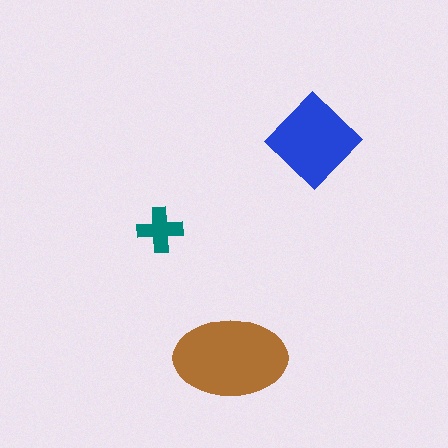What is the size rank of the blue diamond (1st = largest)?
2nd.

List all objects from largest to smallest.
The brown ellipse, the blue diamond, the teal cross.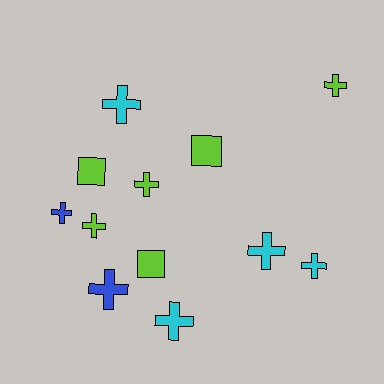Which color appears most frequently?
Lime, with 6 objects.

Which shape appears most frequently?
Cross, with 9 objects.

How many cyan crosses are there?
There are 4 cyan crosses.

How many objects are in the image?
There are 12 objects.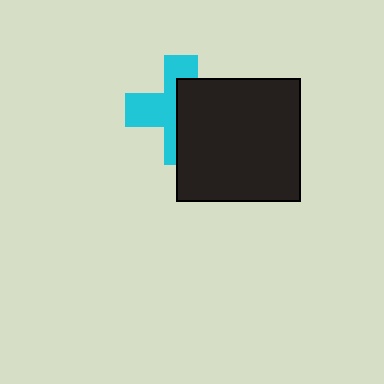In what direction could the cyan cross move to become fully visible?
The cyan cross could move left. That would shift it out from behind the black square entirely.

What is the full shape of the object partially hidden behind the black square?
The partially hidden object is a cyan cross.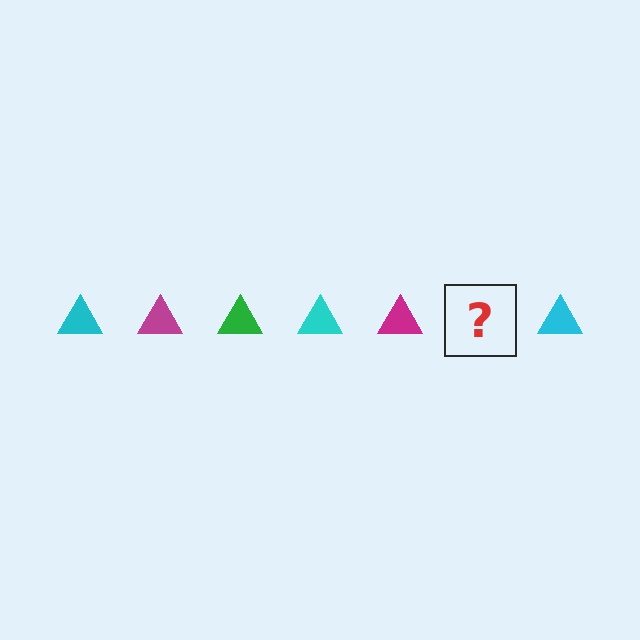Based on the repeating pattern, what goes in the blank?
The blank should be a green triangle.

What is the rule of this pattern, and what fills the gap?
The rule is that the pattern cycles through cyan, magenta, green triangles. The gap should be filled with a green triangle.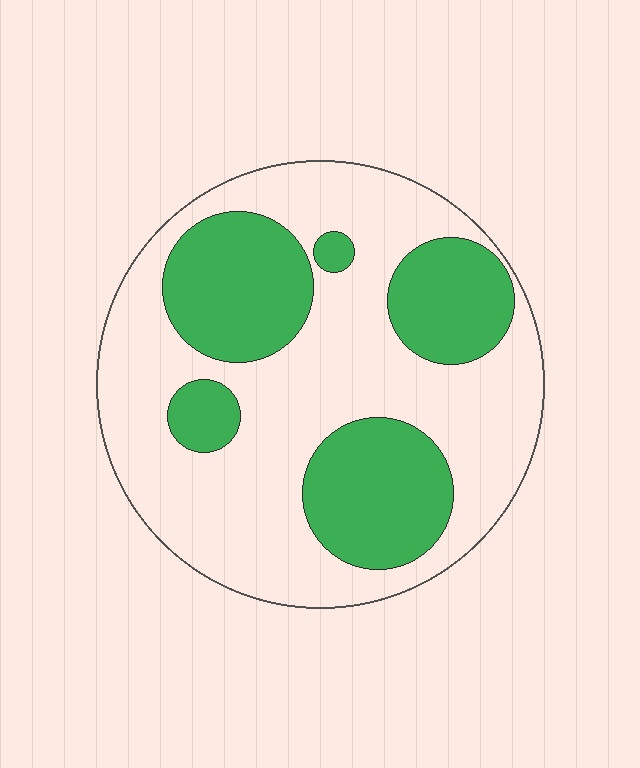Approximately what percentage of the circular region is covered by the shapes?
Approximately 35%.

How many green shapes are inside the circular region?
5.